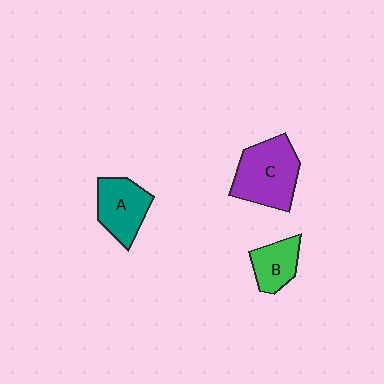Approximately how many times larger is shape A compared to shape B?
Approximately 1.3 times.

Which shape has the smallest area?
Shape B (green).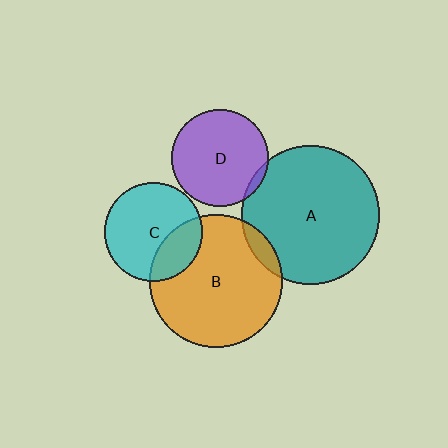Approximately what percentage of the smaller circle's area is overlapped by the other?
Approximately 5%.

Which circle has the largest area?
Circle A (teal).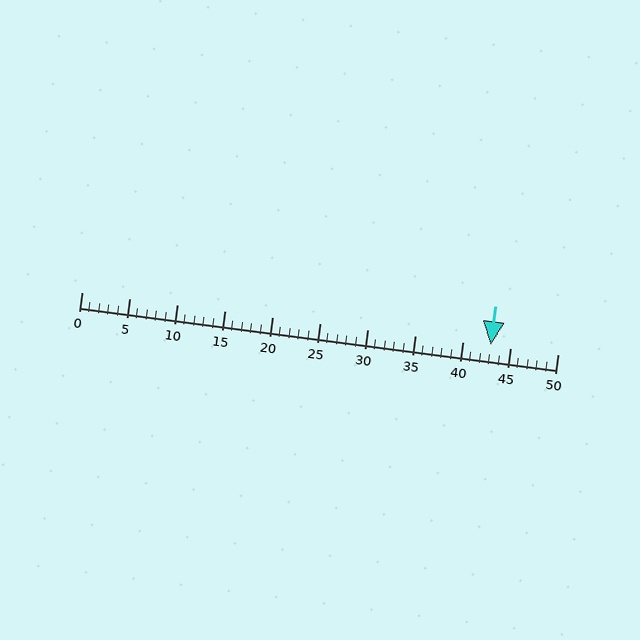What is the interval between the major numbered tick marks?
The major tick marks are spaced 5 units apart.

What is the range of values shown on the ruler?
The ruler shows values from 0 to 50.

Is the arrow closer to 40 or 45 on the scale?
The arrow is closer to 45.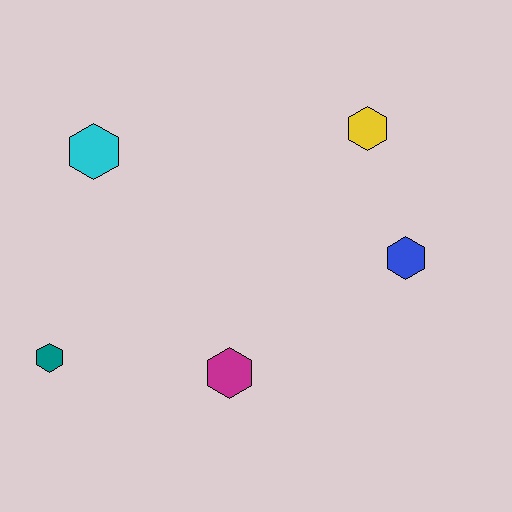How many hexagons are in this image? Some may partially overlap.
There are 5 hexagons.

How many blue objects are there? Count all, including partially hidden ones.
There is 1 blue object.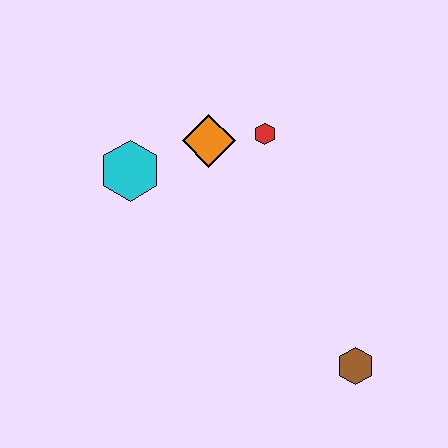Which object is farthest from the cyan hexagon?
The brown hexagon is farthest from the cyan hexagon.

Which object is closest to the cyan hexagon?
The orange diamond is closest to the cyan hexagon.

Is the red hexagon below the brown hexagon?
No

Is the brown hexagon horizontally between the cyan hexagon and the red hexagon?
No